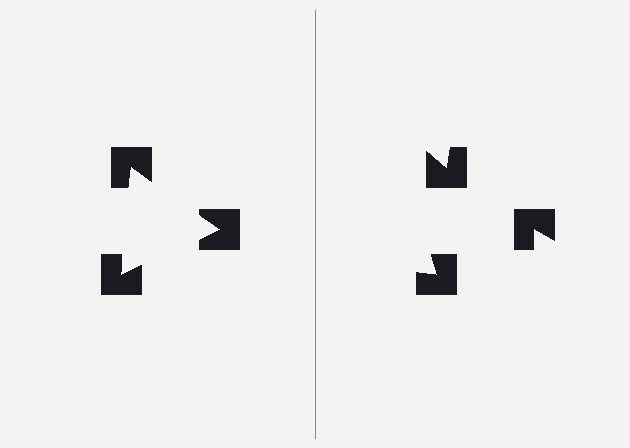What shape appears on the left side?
An illusory triangle.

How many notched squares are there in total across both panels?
6 — 3 on each side.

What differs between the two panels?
The notched squares are positioned identically on both sides; only the wedge orientations differ. On the left they align to a triangle; on the right they are misaligned.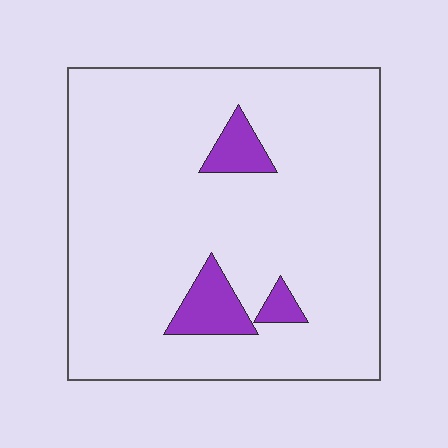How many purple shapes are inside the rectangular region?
3.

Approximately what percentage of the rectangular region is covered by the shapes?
Approximately 10%.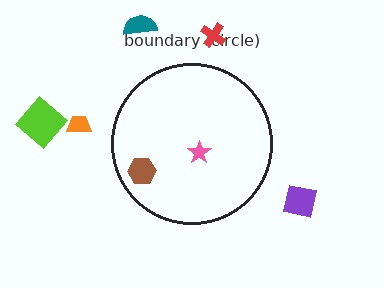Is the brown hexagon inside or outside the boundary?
Inside.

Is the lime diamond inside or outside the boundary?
Outside.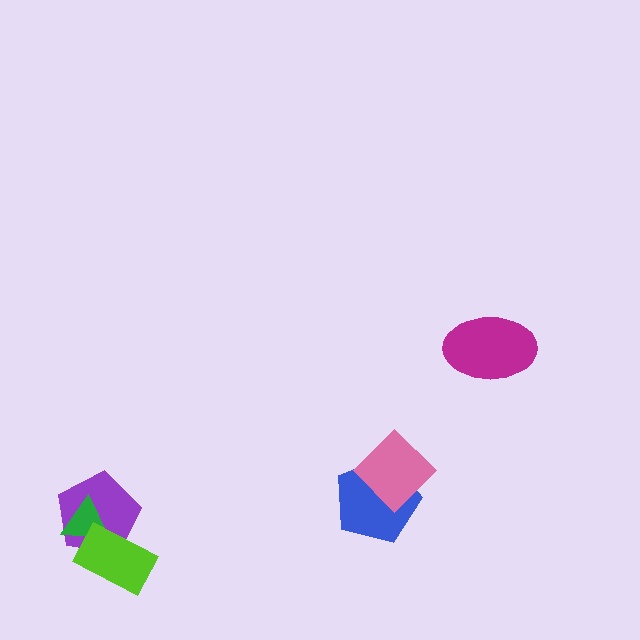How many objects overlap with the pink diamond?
1 object overlaps with the pink diamond.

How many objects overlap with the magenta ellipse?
0 objects overlap with the magenta ellipse.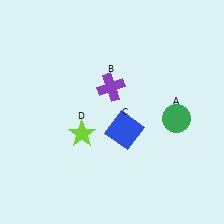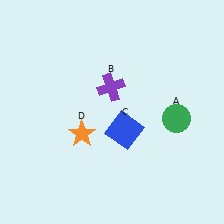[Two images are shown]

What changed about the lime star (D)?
In Image 1, D is lime. In Image 2, it changed to orange.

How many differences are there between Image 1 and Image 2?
There is 1 difference between the two images.